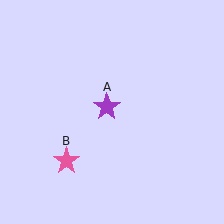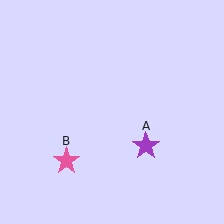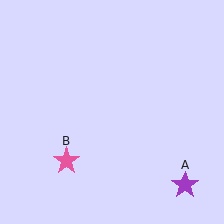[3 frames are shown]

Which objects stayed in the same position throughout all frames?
Pink star (object B) remained stationary.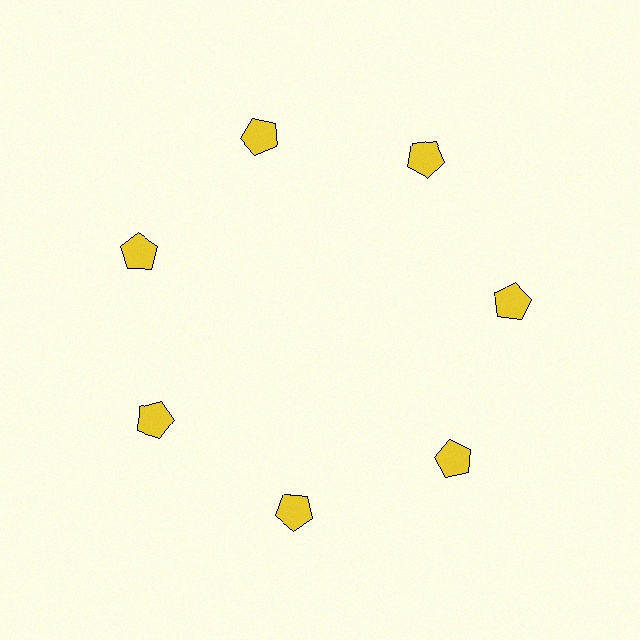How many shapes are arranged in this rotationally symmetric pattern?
There are 7 shapes, arranged in 7 groups of 1.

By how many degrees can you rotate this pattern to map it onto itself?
The pattern maps onto itself every 51 degrees of rotation.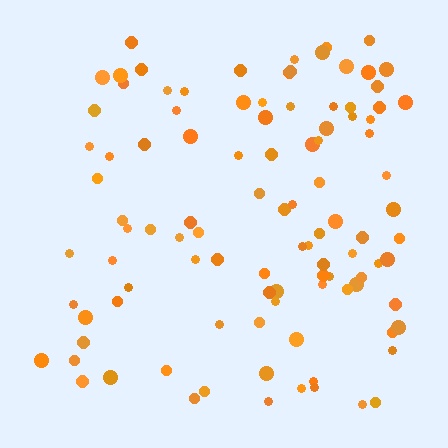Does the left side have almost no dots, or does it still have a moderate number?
Still a moderate number, just noticeably fewer than the right.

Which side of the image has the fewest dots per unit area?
The left.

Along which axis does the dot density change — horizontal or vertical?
Horizontal.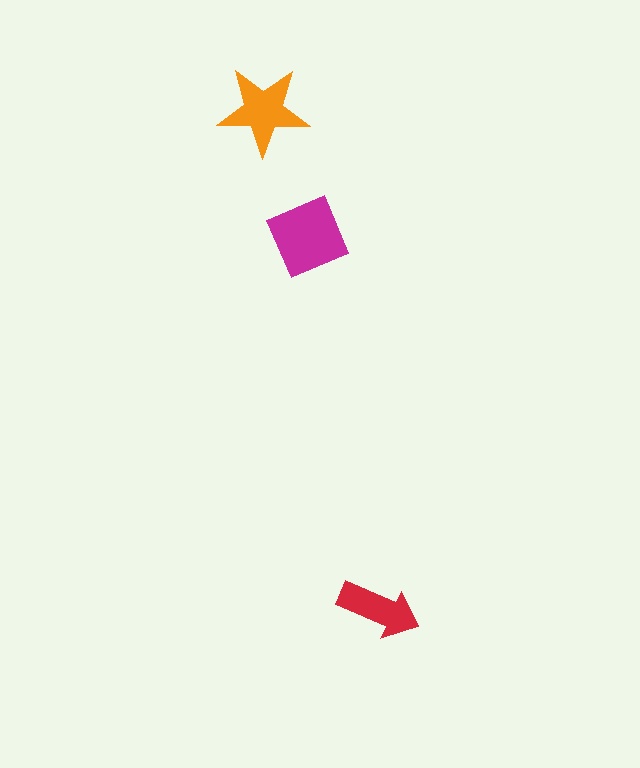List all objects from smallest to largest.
The red arrow, the orange star, the magenta square.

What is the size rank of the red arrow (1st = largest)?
3rd.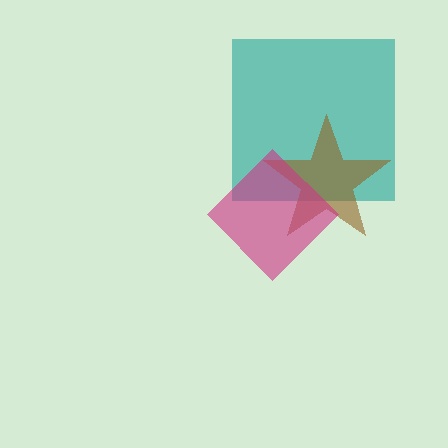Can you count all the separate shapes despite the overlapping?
Yes, there are 3 separate shapes.